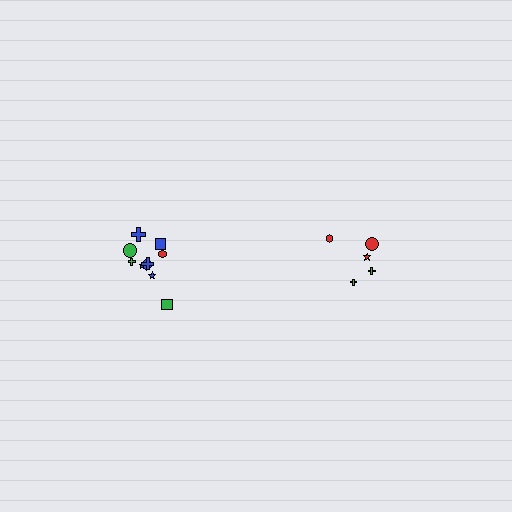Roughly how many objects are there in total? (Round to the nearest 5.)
Roughly 15 objects in total.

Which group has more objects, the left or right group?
The left group.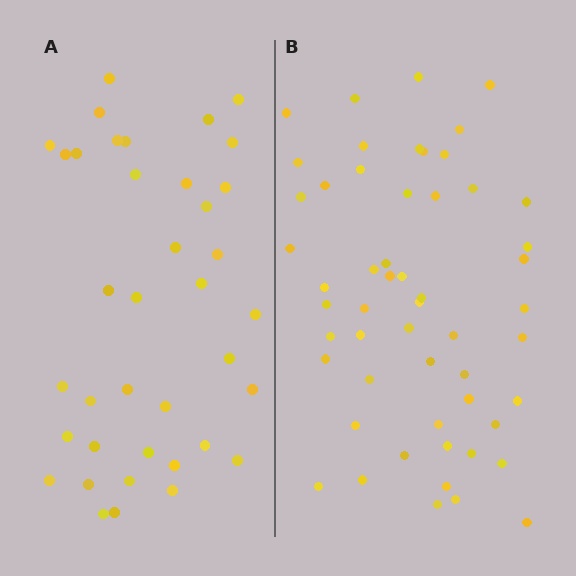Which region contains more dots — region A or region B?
Region B (the right region) has more dots.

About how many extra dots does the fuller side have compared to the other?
Region B has approximately 15 more dots than region A.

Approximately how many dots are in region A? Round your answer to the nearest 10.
About 40 dots. (The exact count is 38, which rounds to 40.)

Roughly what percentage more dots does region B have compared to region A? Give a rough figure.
About 40% more.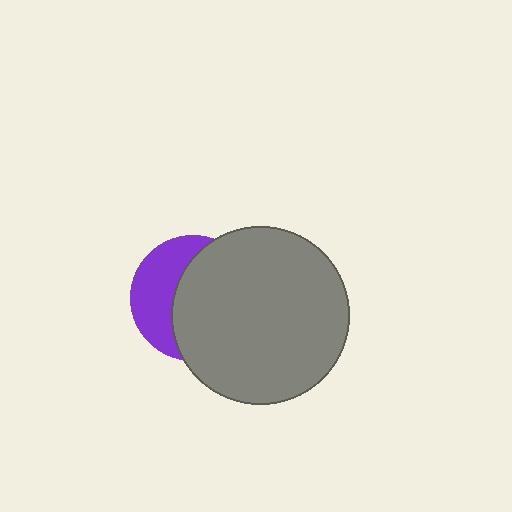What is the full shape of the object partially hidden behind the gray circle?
The partially hidden object is a purple circle.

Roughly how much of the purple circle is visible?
A small part of it is visible (roughly 38%).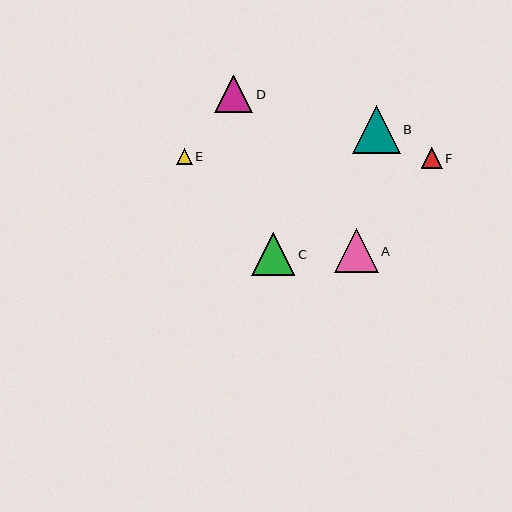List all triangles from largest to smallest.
From largest to smallest: B, A, C, D, F, E.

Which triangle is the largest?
Triangle B is the largest with a size of approximately 48 pixels.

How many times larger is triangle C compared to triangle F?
Triangle C is approximately 2.1 times the size of triangle F.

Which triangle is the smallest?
Triangle E is the smallest with a size of approximately 16 pixels.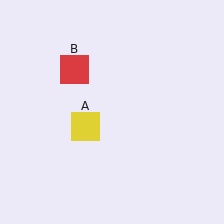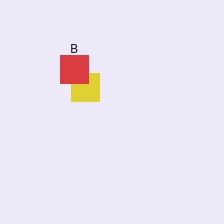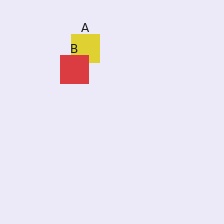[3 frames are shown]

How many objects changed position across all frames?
1 object changed position: yellow square (object A).